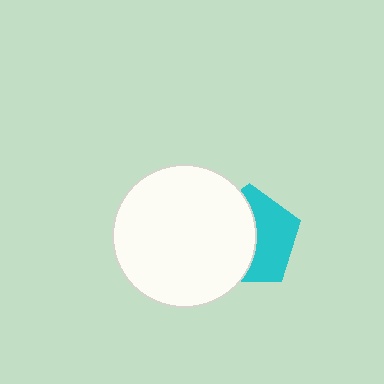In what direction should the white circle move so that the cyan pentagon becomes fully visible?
The white circle should move left. That is the shortest direction to clear the overlap and leave the cyan pentagon fully visible.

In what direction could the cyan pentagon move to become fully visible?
The cyan pentagon could move right. That would shift it out from behind the white circle entirely.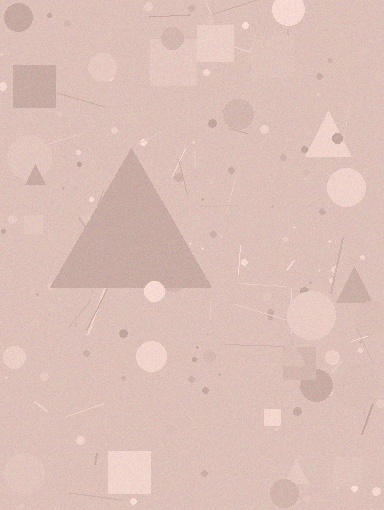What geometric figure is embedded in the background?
A triangle is embedded in the background.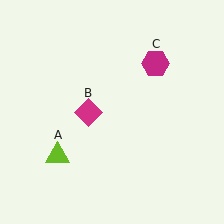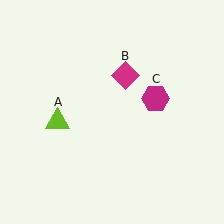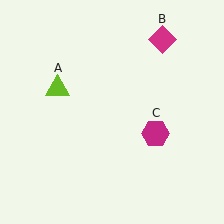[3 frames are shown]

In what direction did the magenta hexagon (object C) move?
The magenta hexagon (object C) moved down.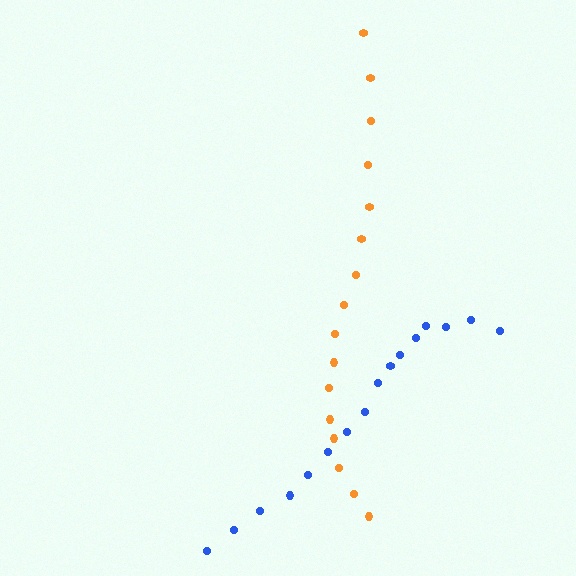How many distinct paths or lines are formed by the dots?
There are 2 distinct paths.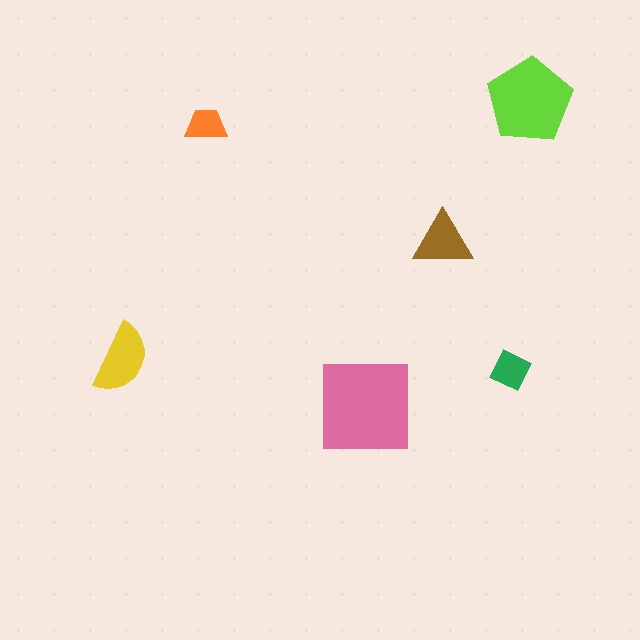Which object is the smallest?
The orange trapezoid.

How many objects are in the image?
There are 6 objects in the image.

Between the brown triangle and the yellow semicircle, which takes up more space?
The yellow semicircle.